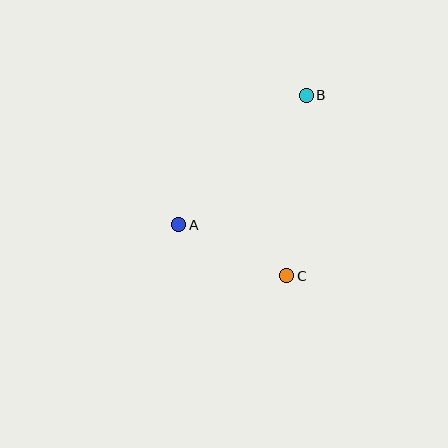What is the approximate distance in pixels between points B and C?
The distance between B and C is approximately 182 pixels.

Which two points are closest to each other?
Points A and C are closest to each other.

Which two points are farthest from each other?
Points A and B are farthest from each other.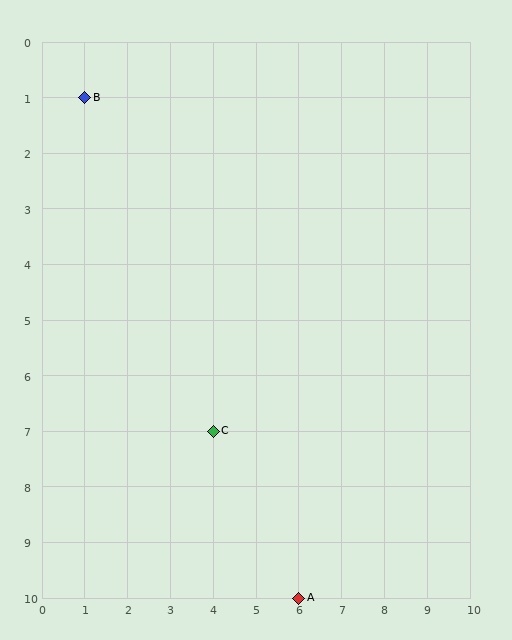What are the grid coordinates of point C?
Point C is at grid coordinates (4, 7).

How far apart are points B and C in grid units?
Points B and C are 3 columns and 6 rows apart (about 6.7 grid units diagonally).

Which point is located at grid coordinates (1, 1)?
Point B is at (1, 1).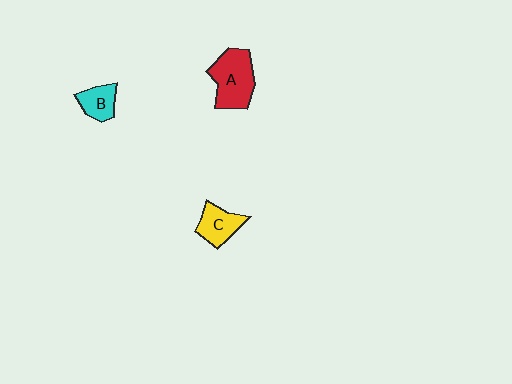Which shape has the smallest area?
Shape B (cyan).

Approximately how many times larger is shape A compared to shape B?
Approximately 1.9 times.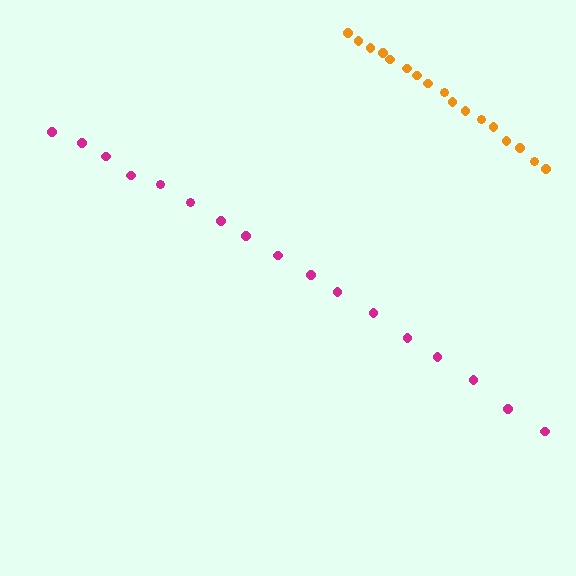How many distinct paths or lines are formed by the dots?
There are 2 distinct paths.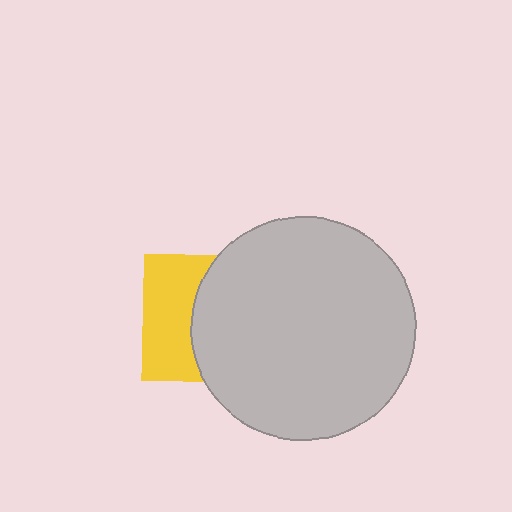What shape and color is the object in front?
The object in front is a light gray circle.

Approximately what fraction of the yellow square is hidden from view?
Roughly 56% of the yellow square is hidden behind the light gray circle.